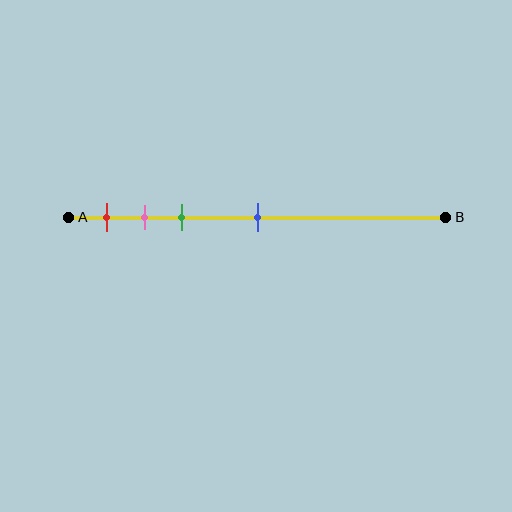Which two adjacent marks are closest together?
The pink and green marks are the closest adjacent pair.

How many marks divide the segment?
There are 4 marks dividing the segment.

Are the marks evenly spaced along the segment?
No, the marks are not evenly spaced.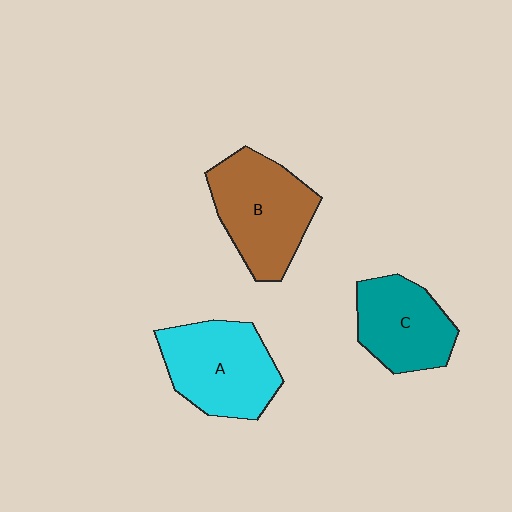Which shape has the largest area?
Shape B (brown).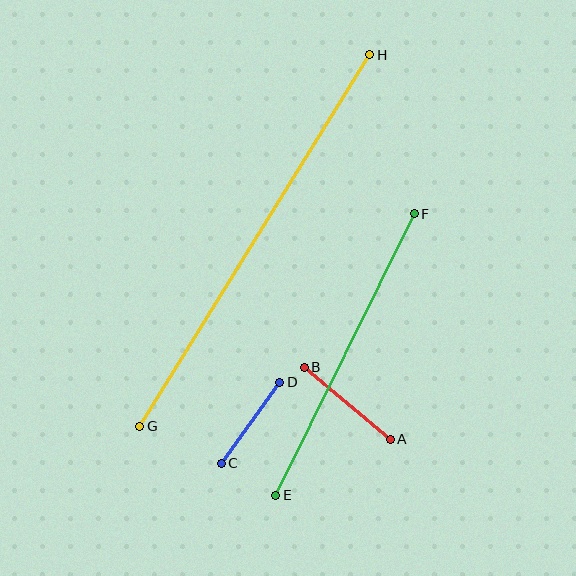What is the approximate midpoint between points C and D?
The midpoint is at approximately (250, 423) pixels.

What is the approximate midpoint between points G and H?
The midpoint is at approximately (255, 241) pixels.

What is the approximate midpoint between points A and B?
The midpoint is at approximately (347, 403) pixels.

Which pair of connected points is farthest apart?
Points G and H are farthest apart.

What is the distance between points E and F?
The distance is approximately 314 pixels.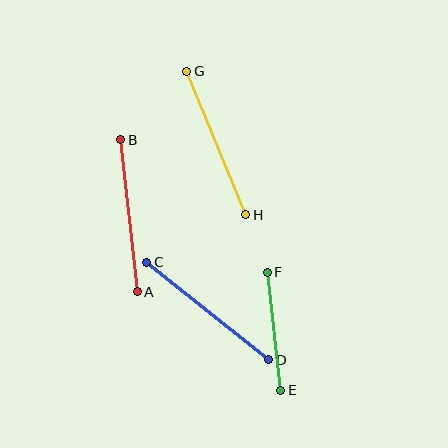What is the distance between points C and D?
The distance is approximately 156 pixels.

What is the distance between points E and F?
The distance is approximately 119 pixels.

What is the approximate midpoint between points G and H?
The midpoint is at approximately (216, 143) pixels.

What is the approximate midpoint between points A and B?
The midpoint is at approximately (129, 216) pixels.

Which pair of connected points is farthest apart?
Points C and D are farthest apart.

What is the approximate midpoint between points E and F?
The midpoint is at approximately (274, 331) pixels.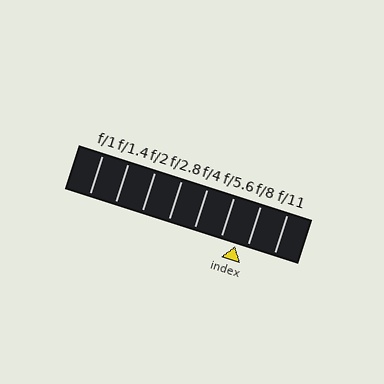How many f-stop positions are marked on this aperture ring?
There are 8 f-stop positions marked.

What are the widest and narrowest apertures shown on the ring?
The widest aperture shown is f/1 and the narrowest is f/11.